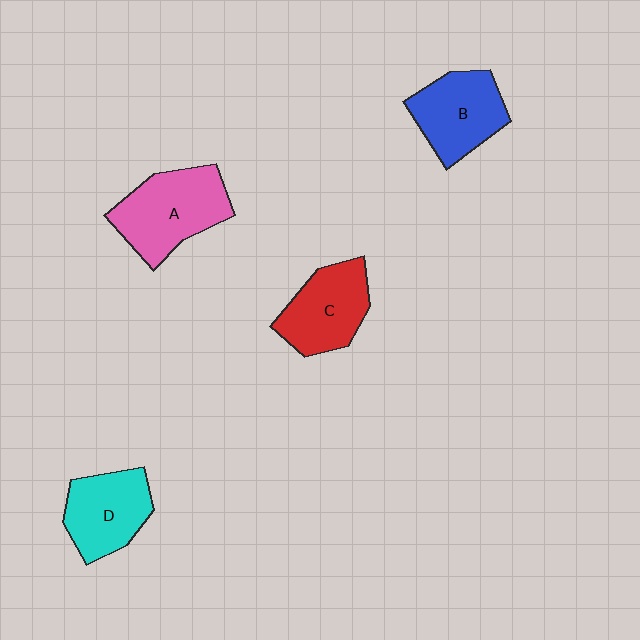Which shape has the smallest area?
Shape D (cyan).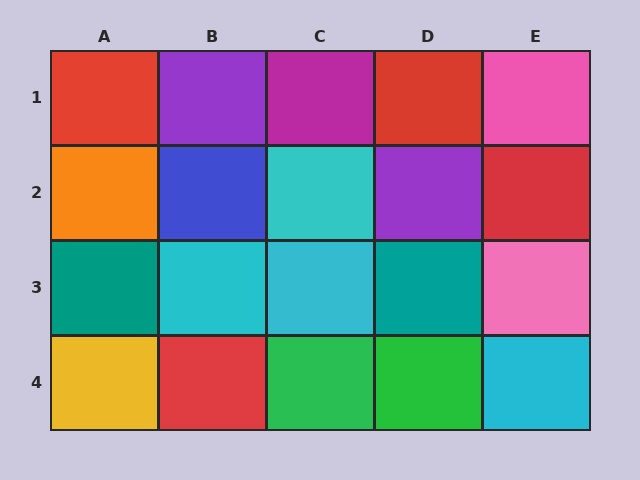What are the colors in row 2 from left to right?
Orange, blue, cyan, purple, red.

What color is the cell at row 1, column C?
Magenta.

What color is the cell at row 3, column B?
Cyan.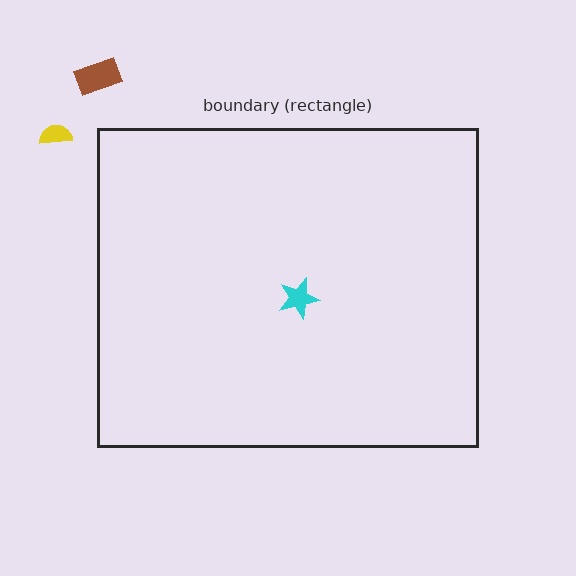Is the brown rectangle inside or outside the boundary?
Outside.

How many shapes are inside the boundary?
1 inside, 2 outside.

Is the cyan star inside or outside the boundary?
Inside.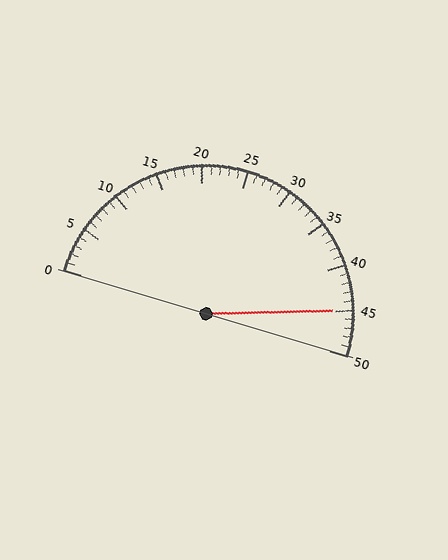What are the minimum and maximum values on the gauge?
The gauge ranges from 0 to 50.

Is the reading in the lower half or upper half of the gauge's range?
The reading is in the upper half of the range (0 to 50).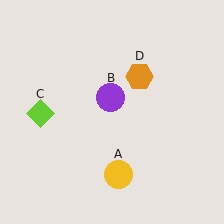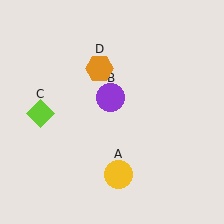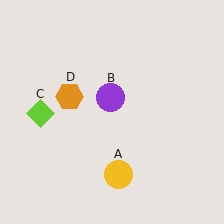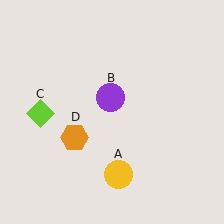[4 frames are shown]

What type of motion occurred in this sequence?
The orange hexagon (object D) rotated counterclockwise around the center of the scene.